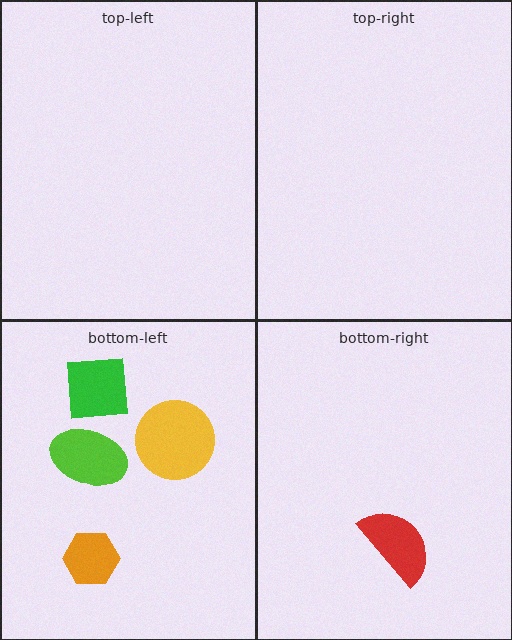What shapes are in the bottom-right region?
The red semicircle.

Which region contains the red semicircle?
The bottom-right region.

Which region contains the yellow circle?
The bottom-left region.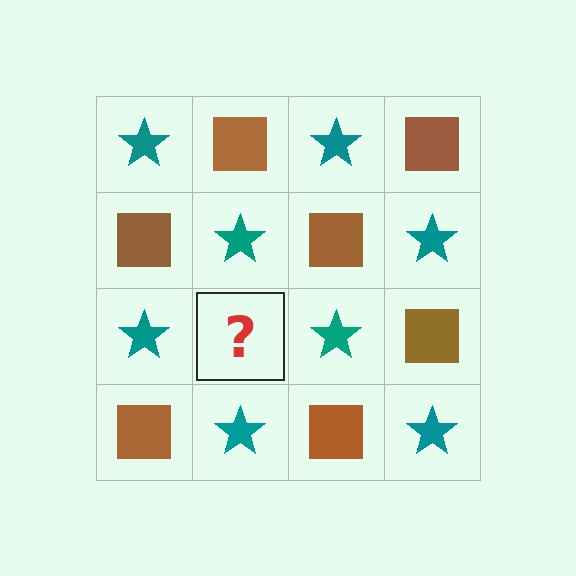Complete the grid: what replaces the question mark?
The question mark should be replaced with a brown square.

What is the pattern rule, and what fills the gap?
The rule is that it alternates teal star and brown square in a checkerboard pattern. The gap should be filled with a brown square.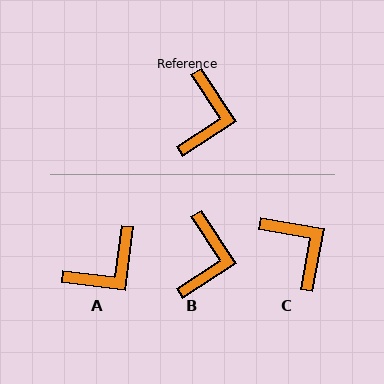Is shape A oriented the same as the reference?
No, it is off by about 41 degrees.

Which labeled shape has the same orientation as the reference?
B.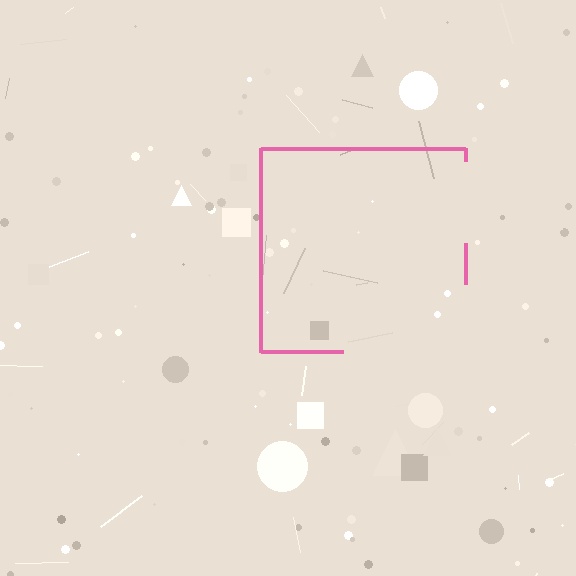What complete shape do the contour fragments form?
The contour fragments form a square.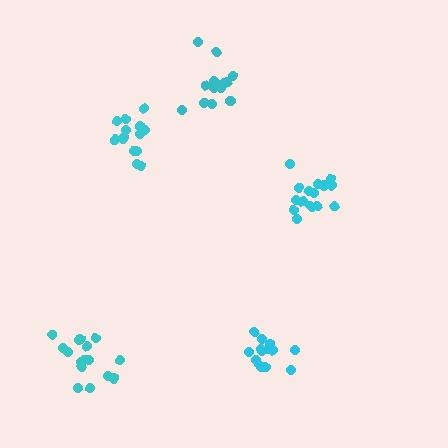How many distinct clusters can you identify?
There are 5 distinct clusters.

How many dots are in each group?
Group 1: 16 dots, Group 2: 14 dots, Group 3: 14 dots, Group 4: 15 dots, Group 5: 16 dots (75 total).